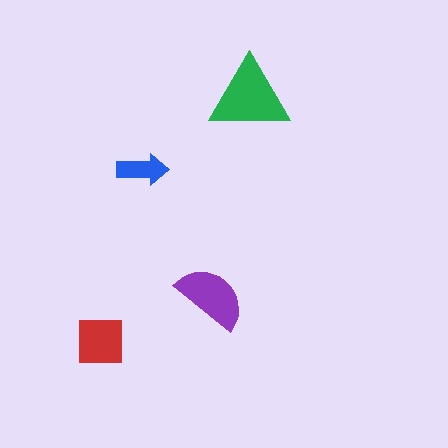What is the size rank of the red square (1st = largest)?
3rd.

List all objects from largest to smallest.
The green triangle, the purple semicircle, the red square, the blue arrow.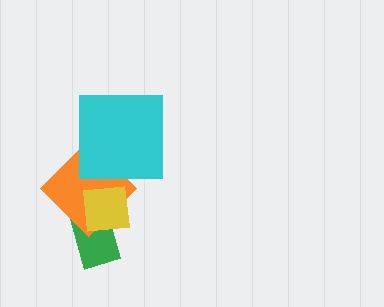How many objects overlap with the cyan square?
1 object overlaps with the cyan square.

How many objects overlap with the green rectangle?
2 objects overlap with the green rectangle.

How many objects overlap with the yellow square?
2 objects overlap with the yellow square.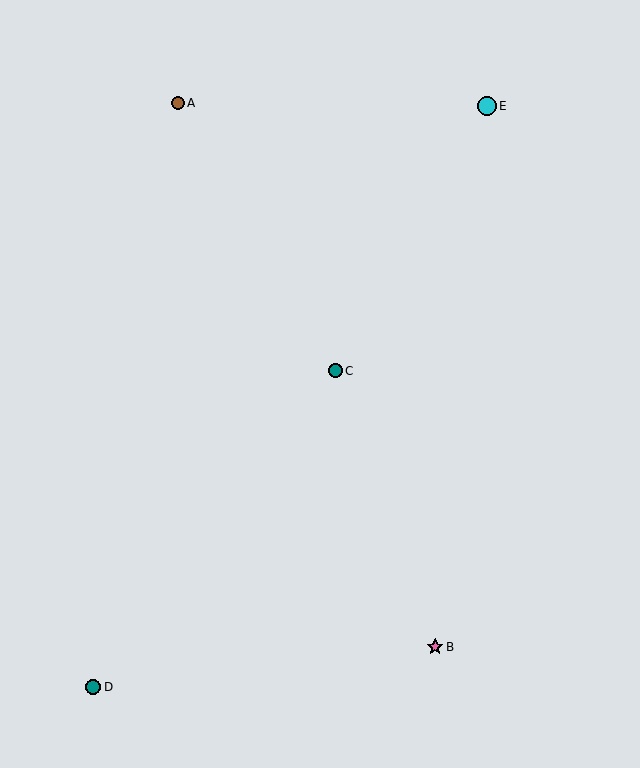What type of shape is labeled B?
Shape B is a pink star.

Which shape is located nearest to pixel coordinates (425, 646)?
The pink star (labeled B) at (435, 647) is nearest to that location.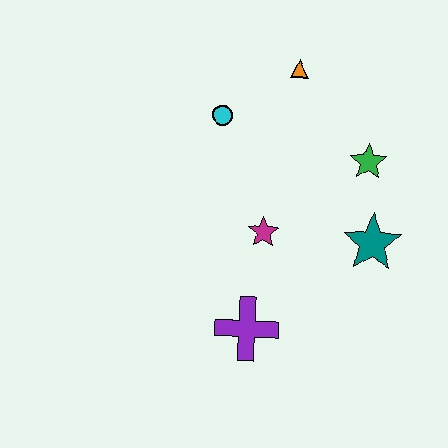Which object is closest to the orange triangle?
The cyan circle is closest to the orange triangle.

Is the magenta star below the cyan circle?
Yes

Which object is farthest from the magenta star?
The orange triangle is farthest from the magenta star.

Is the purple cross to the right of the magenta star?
No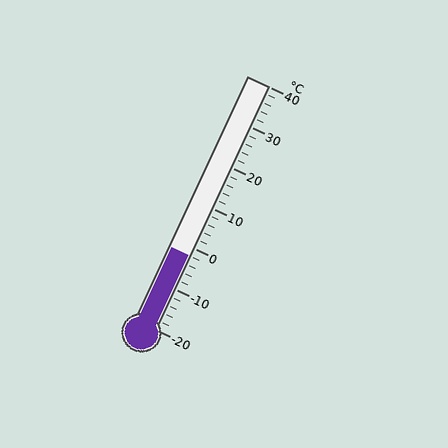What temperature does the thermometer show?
The thermometer shows approximately -2°C.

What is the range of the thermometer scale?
The thermometer scale ranges from -20°C to 40°C.